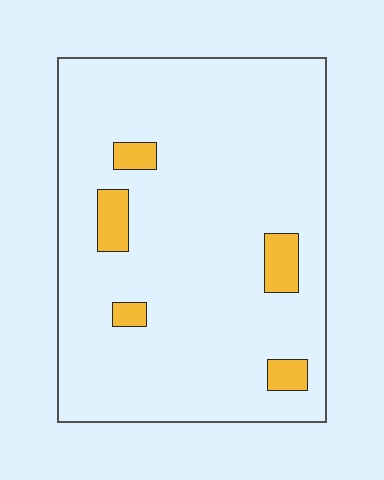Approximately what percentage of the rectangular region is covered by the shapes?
Approximately 10%.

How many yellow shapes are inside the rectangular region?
5.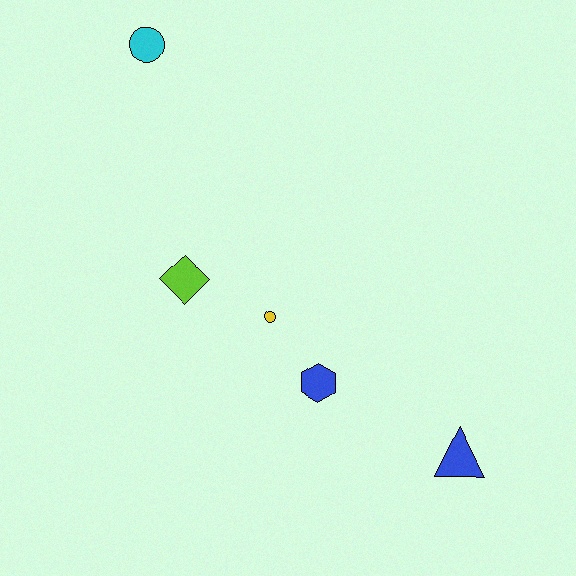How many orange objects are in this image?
There are no orange objects.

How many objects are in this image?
There are 5 objects.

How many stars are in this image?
There are no stars.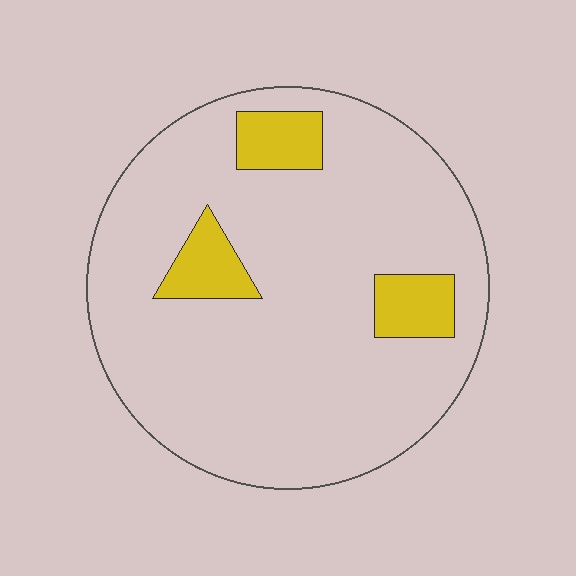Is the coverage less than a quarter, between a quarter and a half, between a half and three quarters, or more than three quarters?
Less than a quarter.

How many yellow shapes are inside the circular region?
3.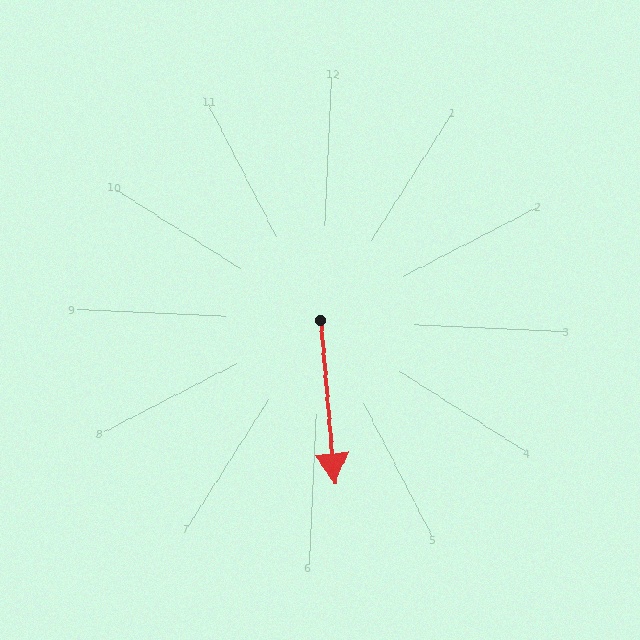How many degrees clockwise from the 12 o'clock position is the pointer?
Approximately 172 degrees.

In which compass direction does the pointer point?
South.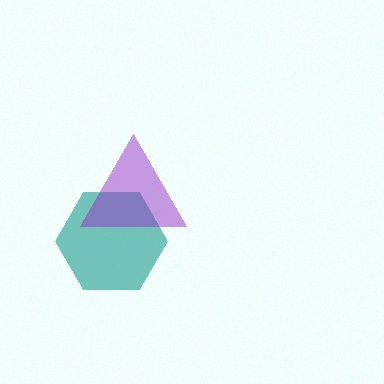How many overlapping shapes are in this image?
There are 2 overlapping shapes in the image.